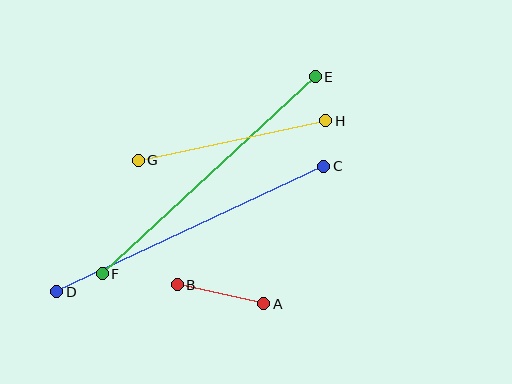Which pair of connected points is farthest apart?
Points C and D are farthest apart.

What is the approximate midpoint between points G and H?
The midpoint is at approximately (232, 141) pixels.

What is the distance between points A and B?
The distance is approximately 88 pixels.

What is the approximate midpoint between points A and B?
The midpoint is at approximately (221, 294) pixels.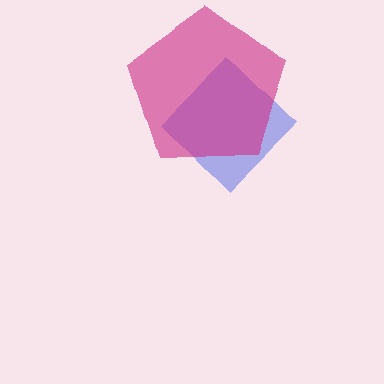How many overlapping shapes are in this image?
There are 2 overlapping shapes in the image.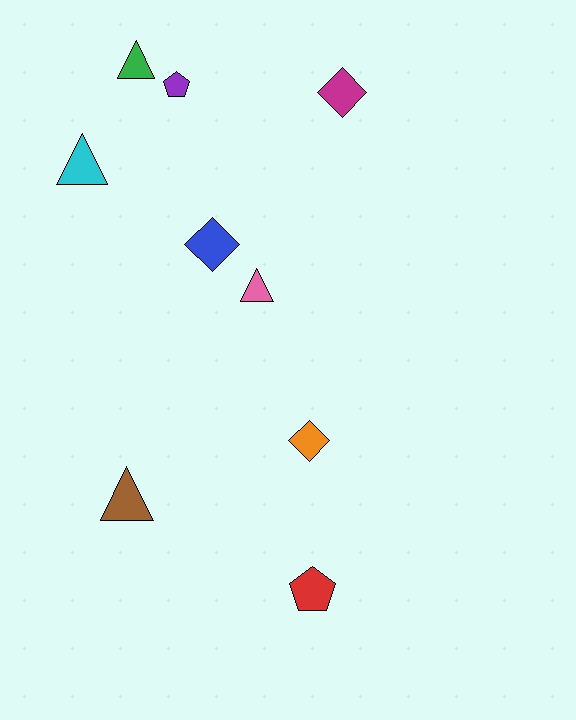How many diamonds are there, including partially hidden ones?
There are 3 diamonds.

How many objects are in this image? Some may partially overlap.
There are 9 objects.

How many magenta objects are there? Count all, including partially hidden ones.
There is 1 magenta object.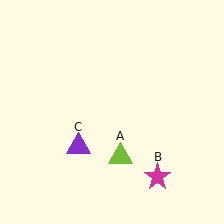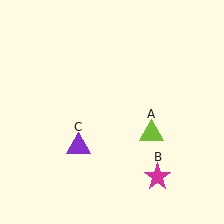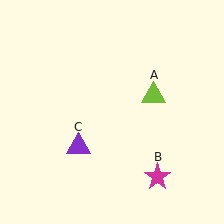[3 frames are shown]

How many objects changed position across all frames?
1 object changed position: lime triangle (object A).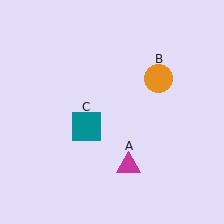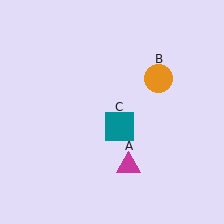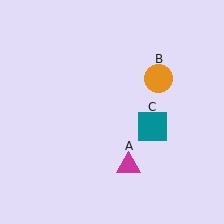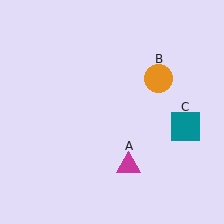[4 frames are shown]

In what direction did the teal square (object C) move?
The teal square (object C) moved right.